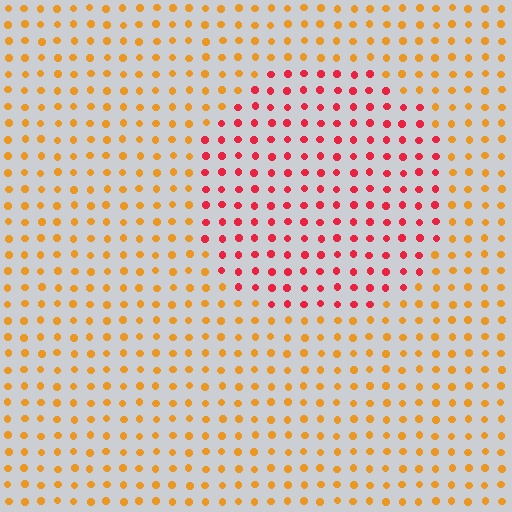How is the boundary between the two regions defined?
The boundary is defined purely by a slight shift in hue (about 44 degrees). Spacing, size, and orientation are identical on both sides.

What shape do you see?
I see a circle.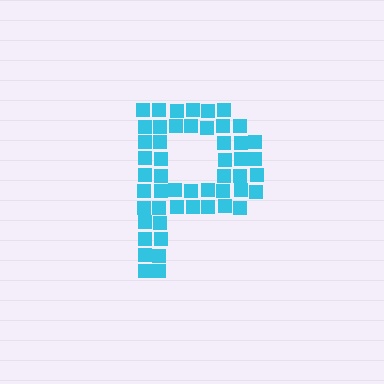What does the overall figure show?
The overall figure shows the letter P.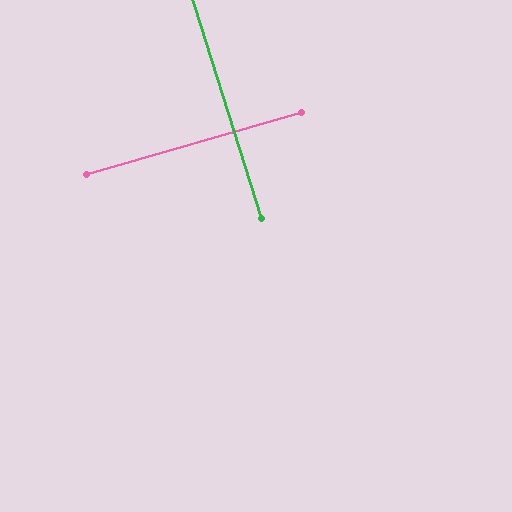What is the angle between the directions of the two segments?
Approximately 89 degrees.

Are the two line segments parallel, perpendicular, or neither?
Perpendicular — they meet at approximately 89°.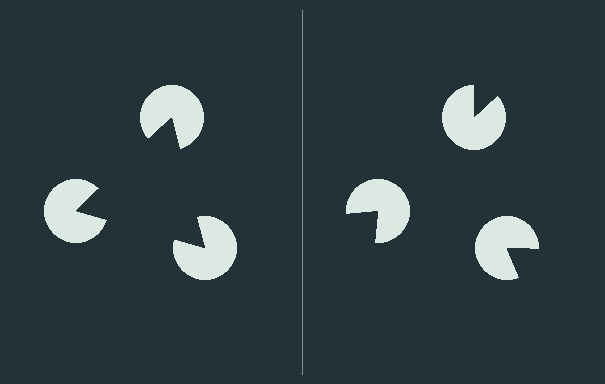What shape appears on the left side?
An illusory triangle.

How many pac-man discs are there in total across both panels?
6 — 3 on each side.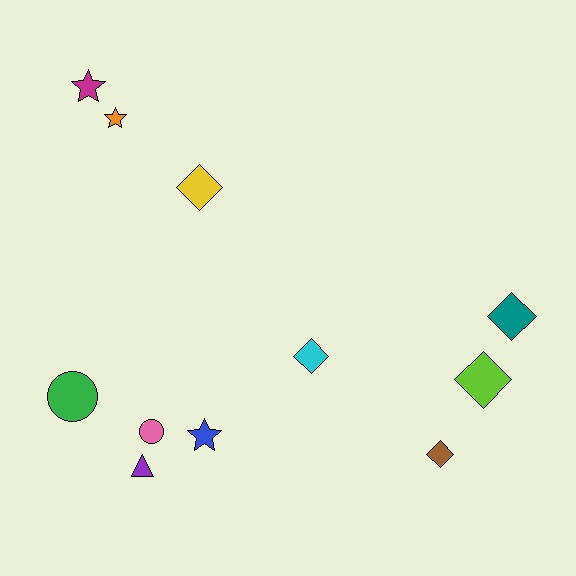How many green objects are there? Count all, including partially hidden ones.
There is 1 green object.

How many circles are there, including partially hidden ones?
There are 2 circles.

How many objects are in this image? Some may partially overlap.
There are 11 objects.